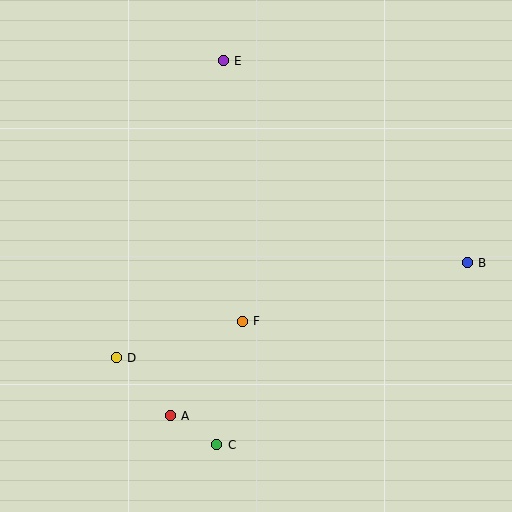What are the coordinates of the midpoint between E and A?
The midpoint between E and A is at (197, 238).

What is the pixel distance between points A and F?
The distance between A and F is 119 pixels.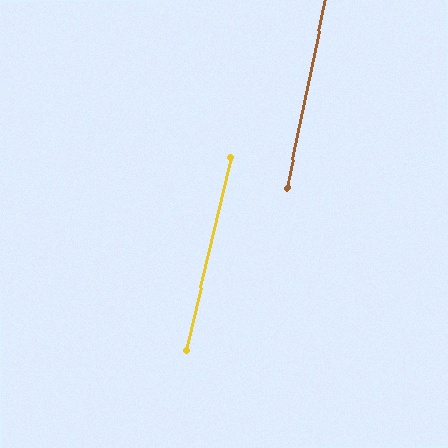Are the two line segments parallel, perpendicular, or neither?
Parallel — their directions differ by only 1.2°.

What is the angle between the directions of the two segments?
Approximately 1 degree.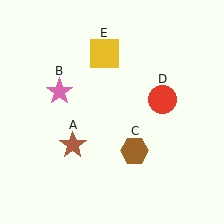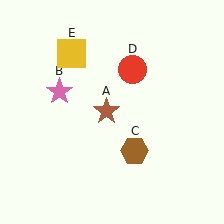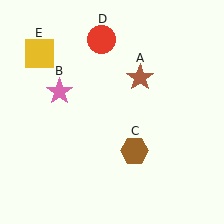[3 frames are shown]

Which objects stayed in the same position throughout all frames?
Pink star (object B) and brown hexagon (object C) remained stationary.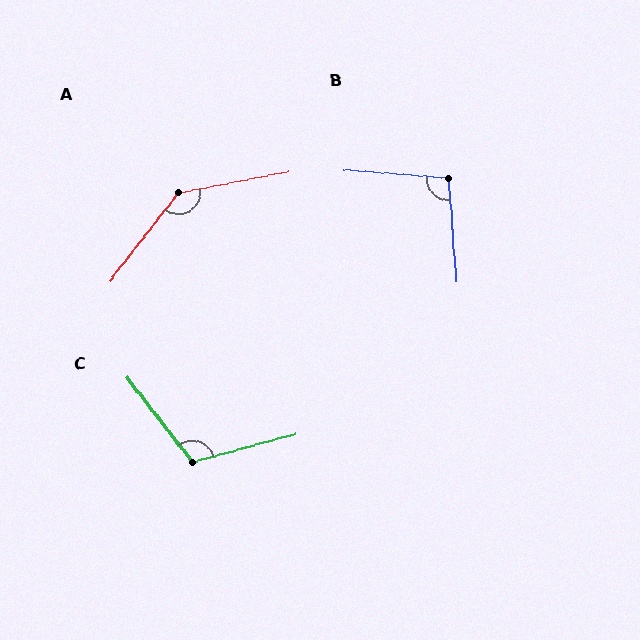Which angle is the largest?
A, at approximately 138 degrees.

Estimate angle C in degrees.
Approximately 113 degrees.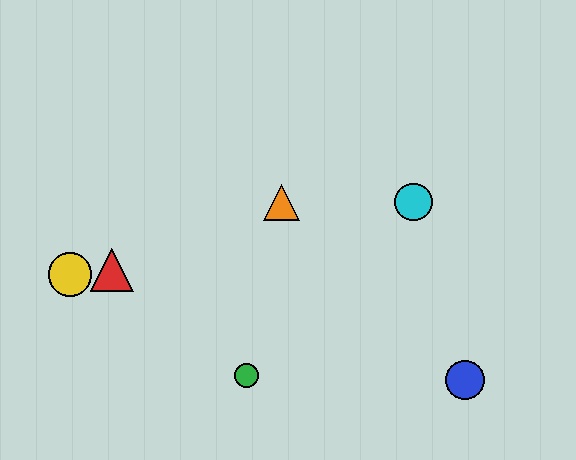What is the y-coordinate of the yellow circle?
The yellow circle is at y≈274.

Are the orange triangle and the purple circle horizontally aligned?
Yes, both are at y≈202.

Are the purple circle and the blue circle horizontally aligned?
No, the purple circle is at y≈202 and the blue circle is at y≈380.